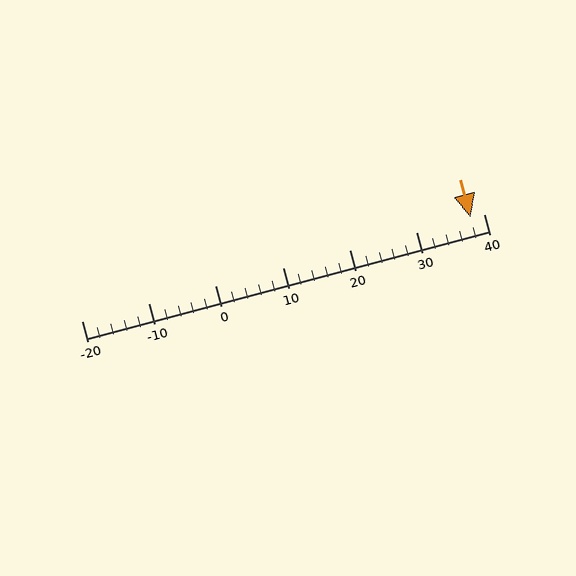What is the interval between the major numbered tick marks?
The major tick marks are spaced 10 units apart.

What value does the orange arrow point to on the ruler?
The orange arrow points to approximately 38.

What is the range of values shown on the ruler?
The ruler shows values from -20 to 40.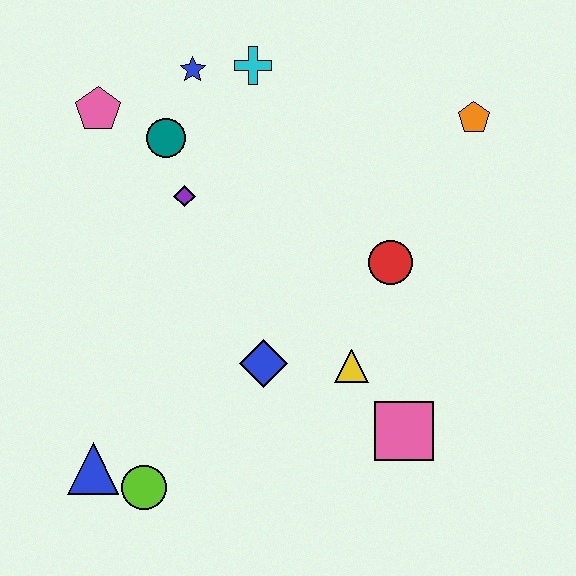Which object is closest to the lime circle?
The blue triangle is closest to the lime circle.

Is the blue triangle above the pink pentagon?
No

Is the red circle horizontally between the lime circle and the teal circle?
No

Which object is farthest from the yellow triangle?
The pink pentagon is farthest from the yellow triangle.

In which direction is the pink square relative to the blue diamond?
The pink square is to the right of the blue diamond.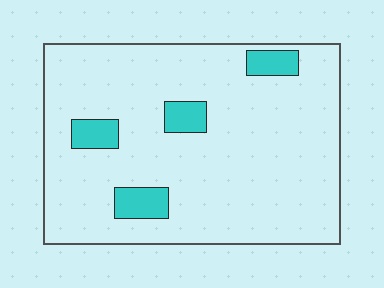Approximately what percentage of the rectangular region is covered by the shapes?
Approximately 10%.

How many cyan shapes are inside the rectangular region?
4.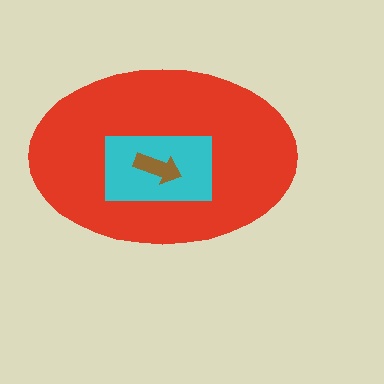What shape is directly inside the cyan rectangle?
The brown arrow.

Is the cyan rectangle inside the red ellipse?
Yes.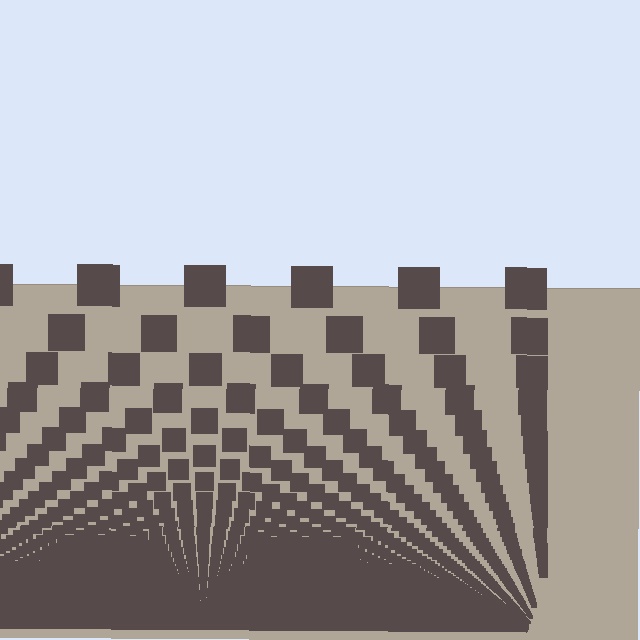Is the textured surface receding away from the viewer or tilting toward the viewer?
The surface appears to tilt toward the viewer. Texture elements get larger and sparser toward the top.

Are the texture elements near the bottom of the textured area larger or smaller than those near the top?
Smaller. The gradient is inverted — elements near the bottom are smaller and denser.